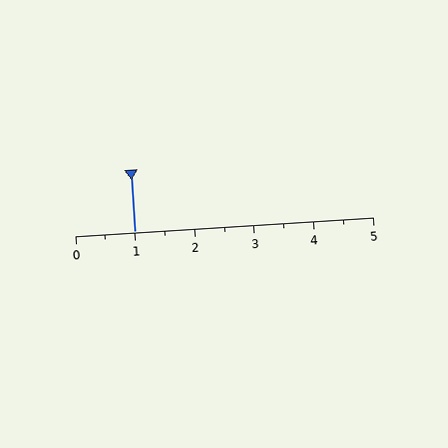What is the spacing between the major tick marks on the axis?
The major ticks are spaced 1 apart.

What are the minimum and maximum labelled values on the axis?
The axis runs from 0 to 5.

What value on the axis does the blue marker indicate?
The marker indicates approximately 1.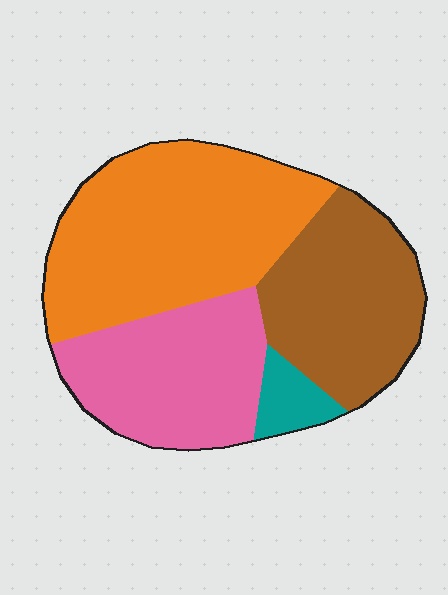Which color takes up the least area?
Teal, at roughly 5%.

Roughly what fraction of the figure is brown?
Brown takes up about one quarter (1/4) of the figure.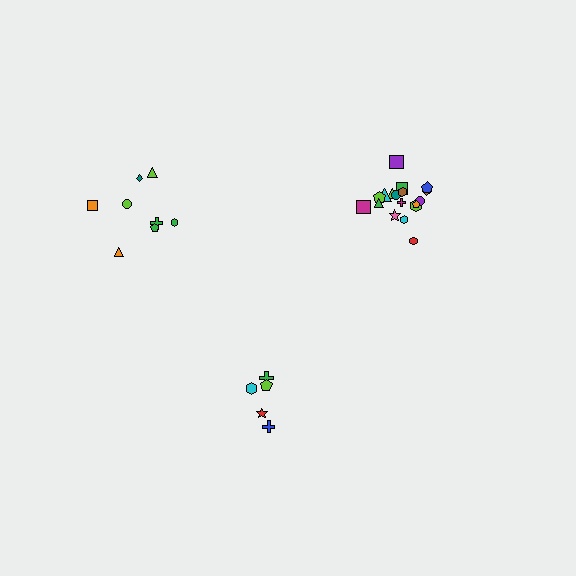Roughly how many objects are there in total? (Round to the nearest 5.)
Roughly 30 objects in total.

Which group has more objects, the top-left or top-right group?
The top-right group.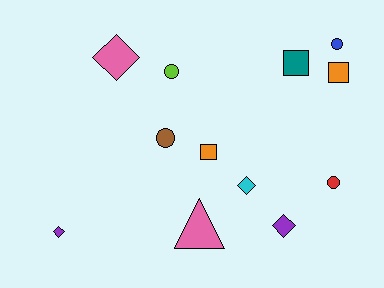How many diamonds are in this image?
There are 4 diamonds.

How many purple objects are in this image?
There are 2 purple objects.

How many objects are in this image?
There are 12 objects.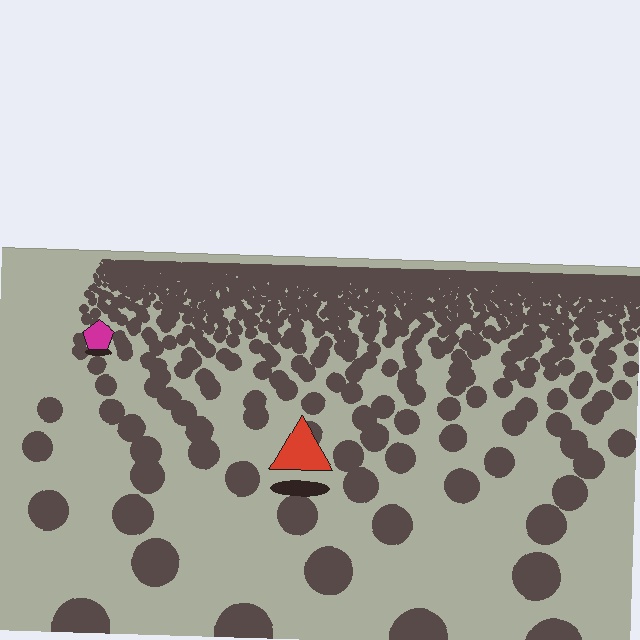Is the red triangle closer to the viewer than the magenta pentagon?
Yes. The red triangle is closer — you can tell from the texture gradient: the ground texture is coarser near it.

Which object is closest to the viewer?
The red triangle is closest. The texture marks near it are larger and more spread out.